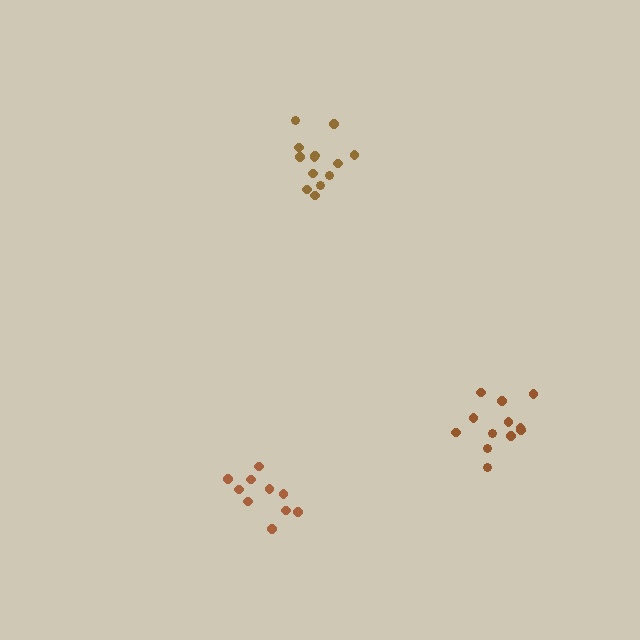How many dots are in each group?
Group 1: 13 dots, Group 2: 10 dots, Group 3: 13 dots (36 total).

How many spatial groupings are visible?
There are 3 spatial groupings.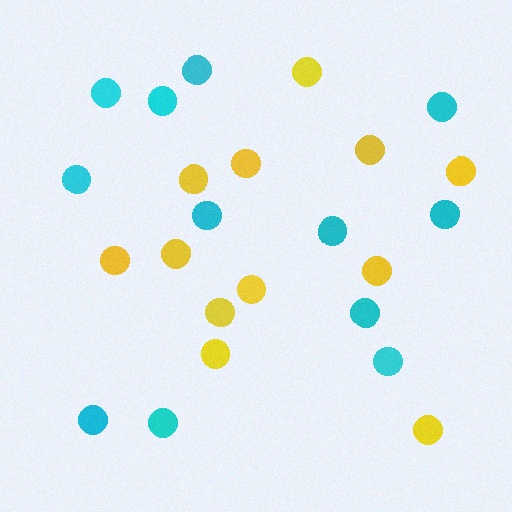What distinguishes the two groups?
There are 2 groups: one group of cyan circles (12) and one group of yellow circles (12).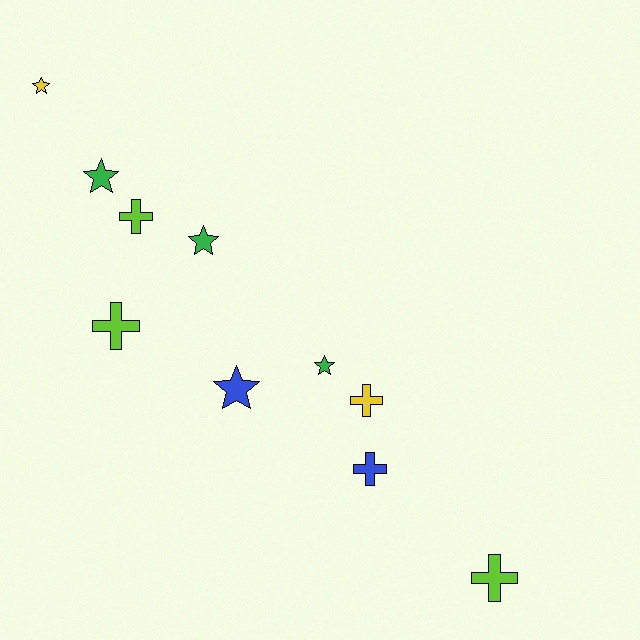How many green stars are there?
There are 3 green stars.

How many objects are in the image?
There are 10 objects.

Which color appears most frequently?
Lime, with 3 objects.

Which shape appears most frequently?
Star, with 5 objects.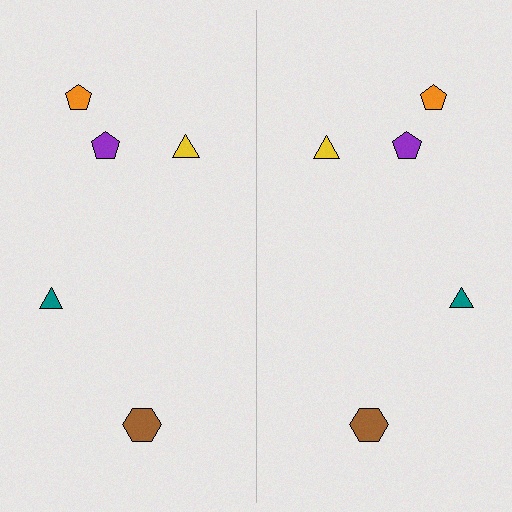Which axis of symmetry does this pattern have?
The pattern has a vertical axis of symmetry running through the center of the image.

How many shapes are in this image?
There are 10 shapes in this image.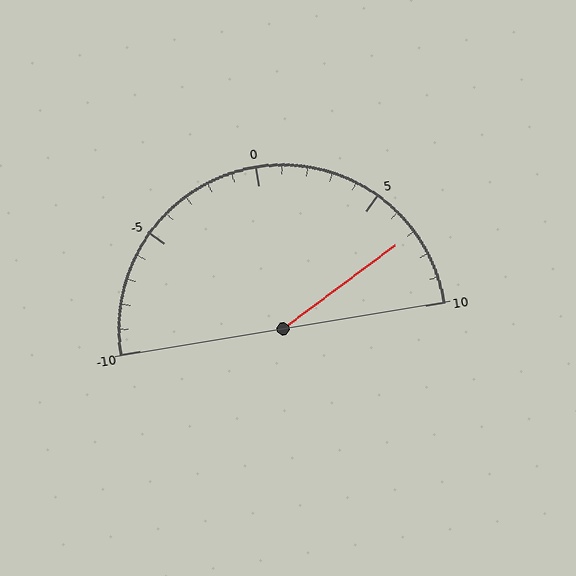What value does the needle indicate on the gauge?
The needle indicates approximately 7.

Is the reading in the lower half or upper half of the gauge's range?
The reading is in the upper half of the range (-10 to 10).